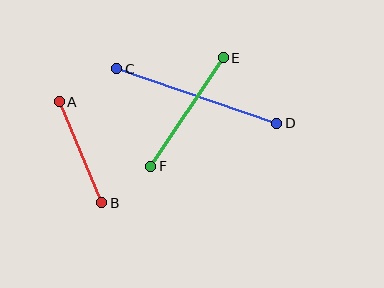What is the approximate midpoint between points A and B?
The midpoint is at approximately (81, 152) pixels.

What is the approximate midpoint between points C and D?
The midpoint is at approximately (197, 96) pixels.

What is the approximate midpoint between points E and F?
The midpoint is at approximately (187, 112) pixels.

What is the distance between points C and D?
The distance is approximately 169 pixels.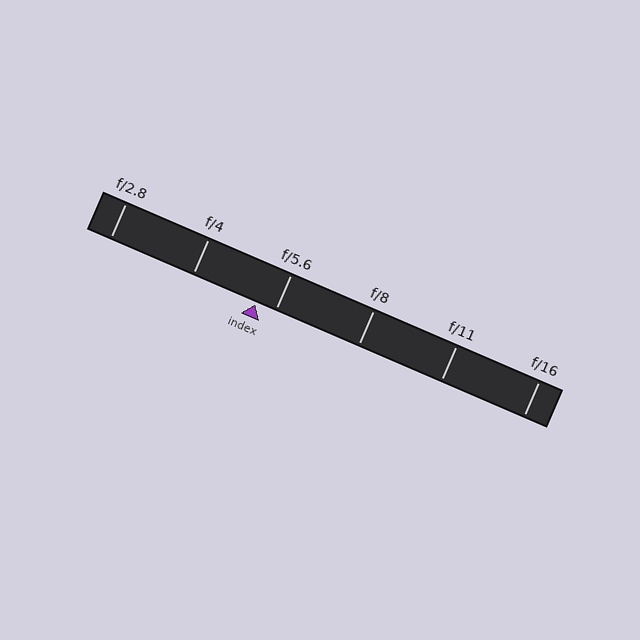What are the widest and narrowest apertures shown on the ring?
The widest aperture shown is f/2.8 and the narrowest is f/16.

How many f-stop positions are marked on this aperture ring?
There are 6 f-stop positions marked.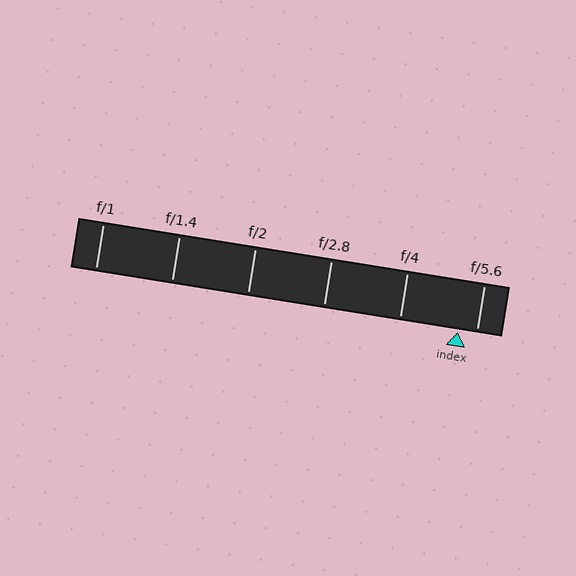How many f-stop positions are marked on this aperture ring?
There are 6 f-stop positions marked.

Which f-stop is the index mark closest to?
The index mark is closest to f/5.6.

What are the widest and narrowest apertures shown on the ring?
The widest aperture shown is f/1 and the narrowest is f/5.6.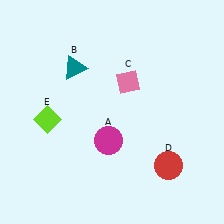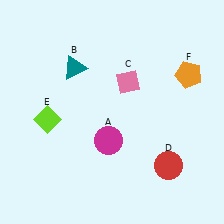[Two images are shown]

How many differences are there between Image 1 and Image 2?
There is 1 difference between the two images.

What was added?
An orange pentagon (F) was added in Image 2.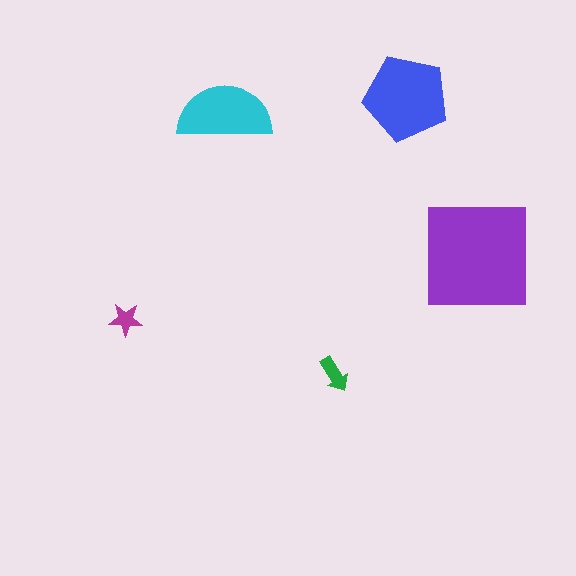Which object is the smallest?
The magenta star.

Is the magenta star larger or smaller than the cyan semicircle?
Smaller.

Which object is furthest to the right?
The purple square is rightmost.